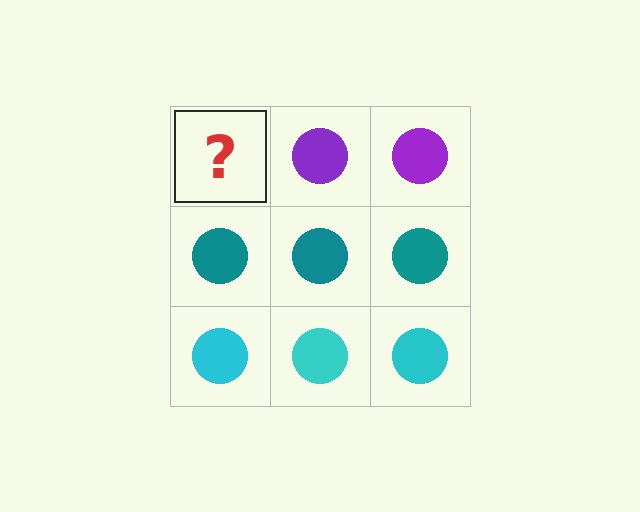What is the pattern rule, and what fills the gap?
The rule is that each row has a consistent color. The gap should be filled with a purple circle.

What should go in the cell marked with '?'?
The missing cell should contain a purple circle.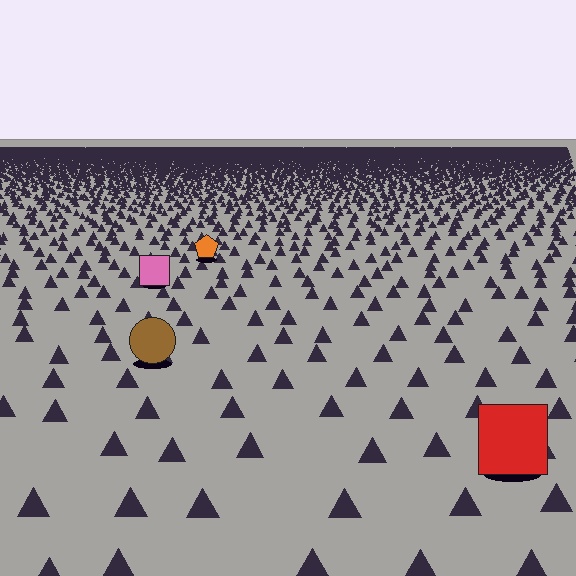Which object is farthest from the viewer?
The orange pentagon is farthest from the viewer. It appears smaller and the ground texture around it is denser.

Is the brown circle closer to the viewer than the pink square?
Yes. The brown circle is closer — you can tell from the texture gradient: the ground texture is coarser near it.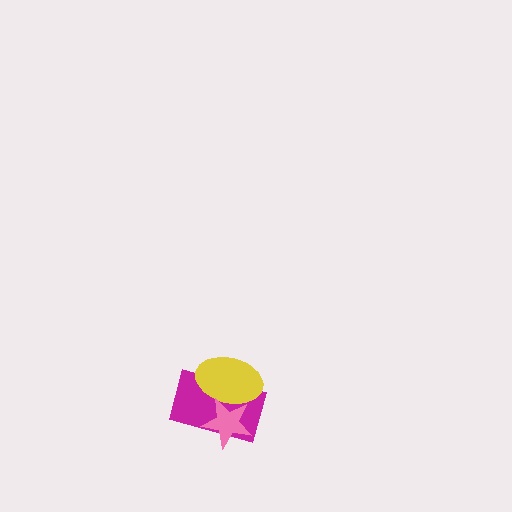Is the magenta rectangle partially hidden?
Yes, it is partially covered by another shape.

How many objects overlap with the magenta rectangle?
2 objects overlap with the magenta rectangle.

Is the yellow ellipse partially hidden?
Yes, it is partially covered by another shape.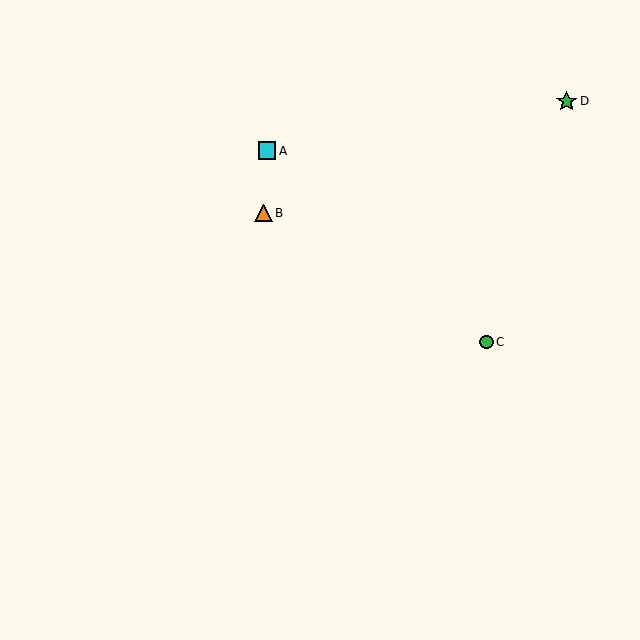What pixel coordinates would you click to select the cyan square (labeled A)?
Click at (267, 151) to select the cyan square A.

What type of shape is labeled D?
Shape D is a green star.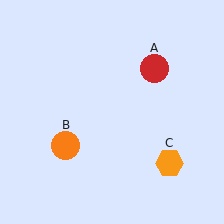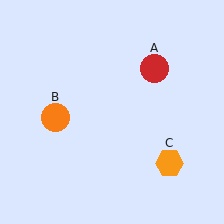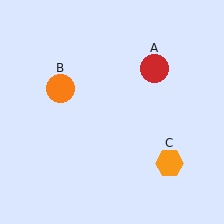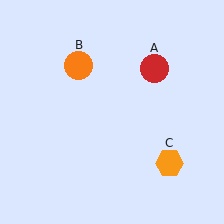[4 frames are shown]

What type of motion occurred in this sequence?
The orange circle (object B) rotated clockwise around the center of the scene.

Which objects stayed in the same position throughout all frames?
Red circle (object A) and orange hexagon (object C) remained stationary.